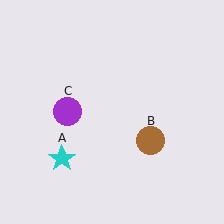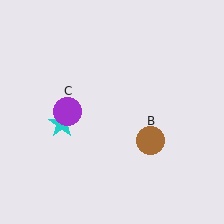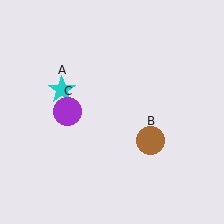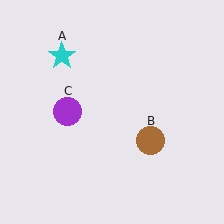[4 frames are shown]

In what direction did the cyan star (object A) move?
The cyan star (object A) moved up.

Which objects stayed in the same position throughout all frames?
Brown circle (object B) and purple circle (object C) remained stationary.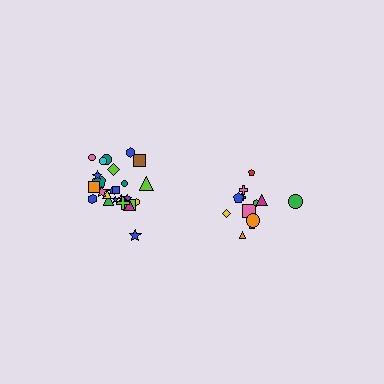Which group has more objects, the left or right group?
The left group.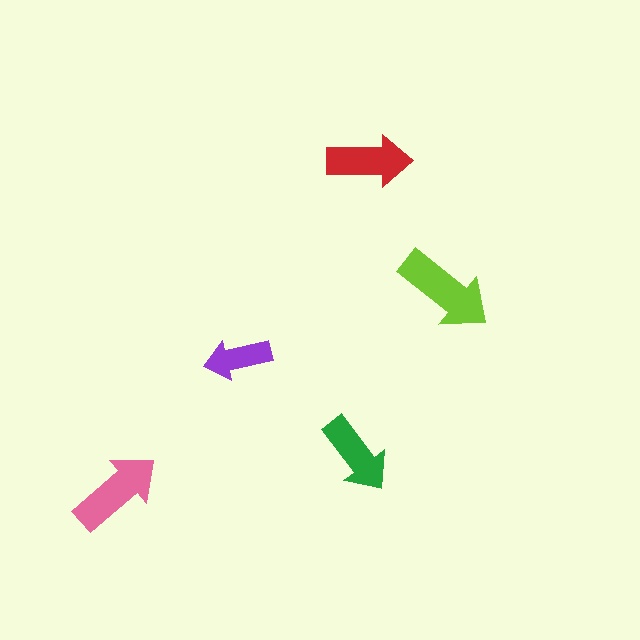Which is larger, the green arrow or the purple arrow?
The green one.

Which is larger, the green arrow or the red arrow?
The red one.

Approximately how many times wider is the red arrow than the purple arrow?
About 1.5 times wider.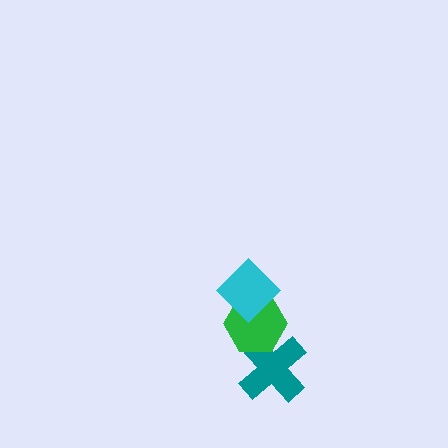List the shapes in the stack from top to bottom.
From top to bottom: the cyan diamond, the green hexagon, the teal cross.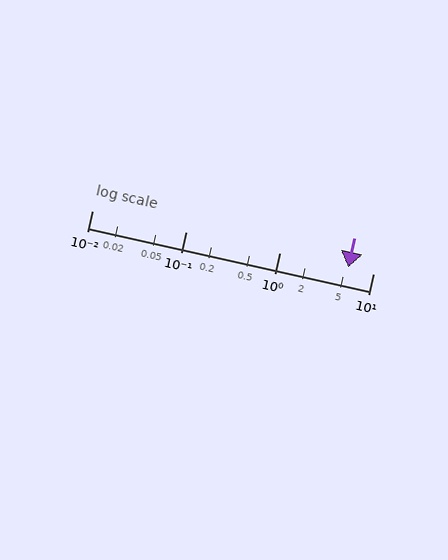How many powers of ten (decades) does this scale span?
The scale spans 3 decades, from 0.01 to 10.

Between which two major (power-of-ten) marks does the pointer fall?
The pointer is between 1 and 10.